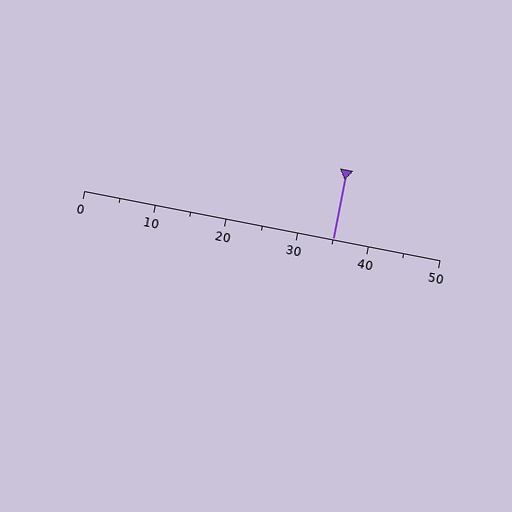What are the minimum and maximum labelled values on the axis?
The axis runs from 0 to 50.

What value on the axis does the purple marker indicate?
The marker indicates approximately 35.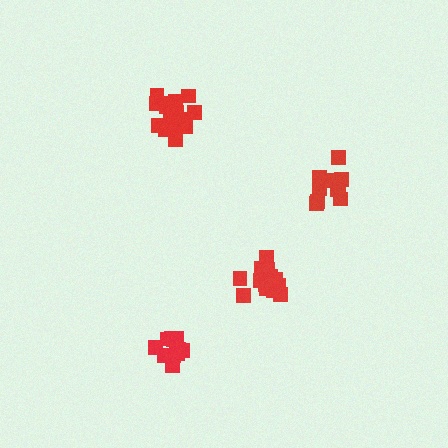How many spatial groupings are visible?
There are 4 spatial groupings.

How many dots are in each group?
Group 1: 13 dots, Group 2: 10 dots, Group 3: 16 dots, Group 4: 14 dots (53 total).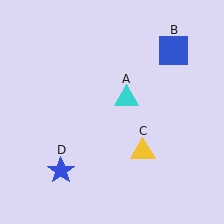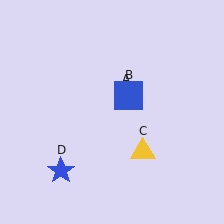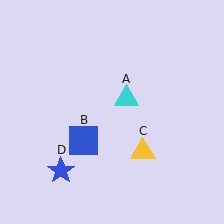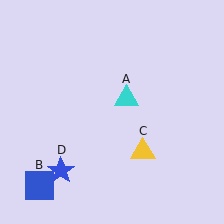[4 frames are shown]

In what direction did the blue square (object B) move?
The blue square (object B) moved down and to the left.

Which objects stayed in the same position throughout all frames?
Cyan triangle (object A) and yellow triangle (object C) and blue star (object D) remained stationary.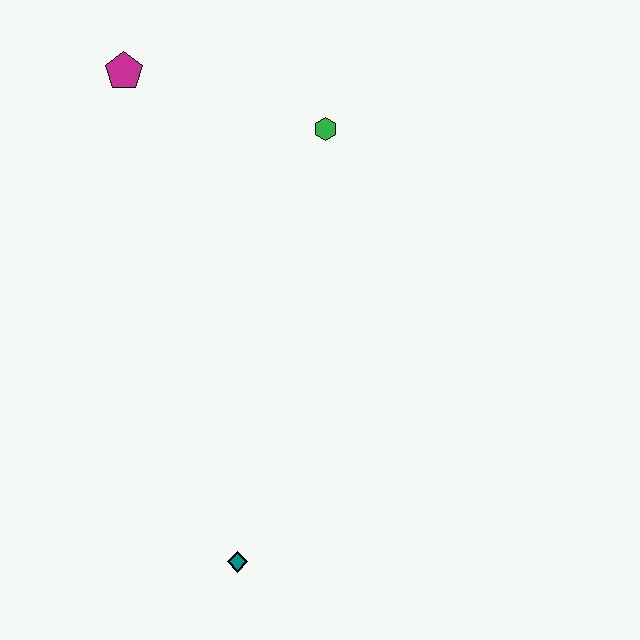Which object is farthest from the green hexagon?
The teal diamond is farthest from the green hexagon.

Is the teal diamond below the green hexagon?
Yes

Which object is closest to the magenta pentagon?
The green hexagon is closest to the magenta pentagon.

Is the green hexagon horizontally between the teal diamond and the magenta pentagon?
No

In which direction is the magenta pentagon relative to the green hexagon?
The magenta pentagon is to the left of the green hexagon.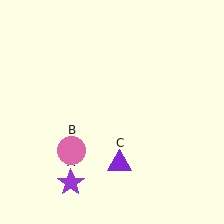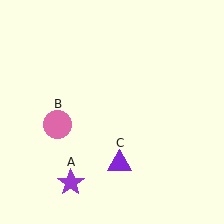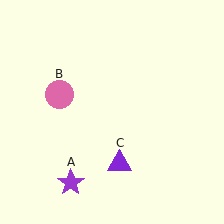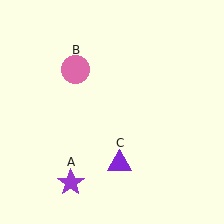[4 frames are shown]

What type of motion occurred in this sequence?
The pink circle (object B) rotated clockwise around the center of the scene.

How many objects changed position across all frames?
1 object changed position: pink circle (object B).